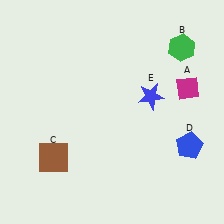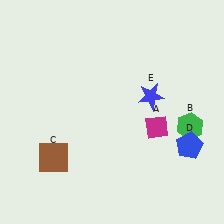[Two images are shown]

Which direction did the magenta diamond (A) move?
The magenta diamond (A) moved down.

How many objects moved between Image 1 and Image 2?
2 objects moved between the two images.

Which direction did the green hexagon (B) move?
The green hexagon (B) moved down.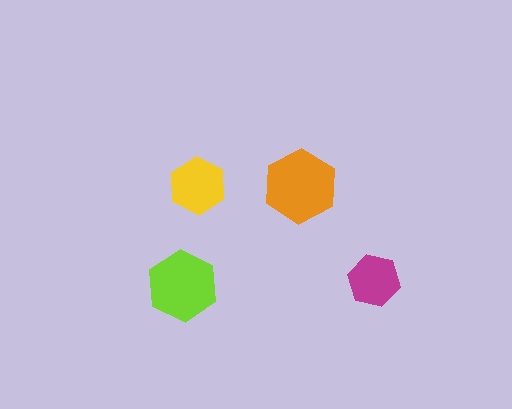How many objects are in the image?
There are 4 objects in the image.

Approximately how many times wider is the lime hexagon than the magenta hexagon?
About 1.5 times wider.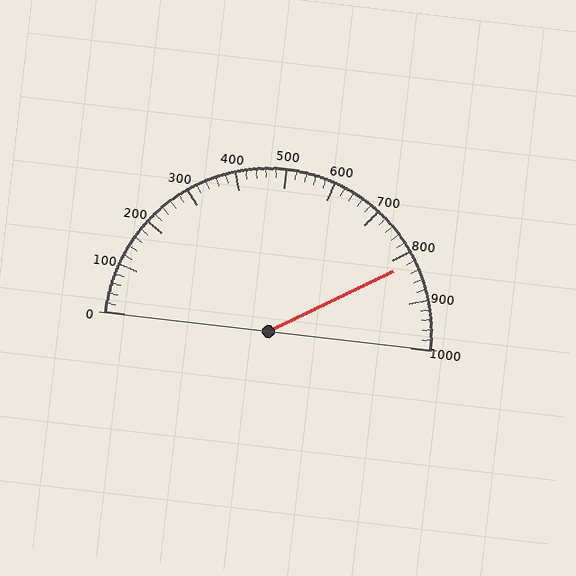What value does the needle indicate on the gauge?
The needle indicates approximately 820.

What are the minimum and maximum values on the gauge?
The gauge ranges from 0 to 1000.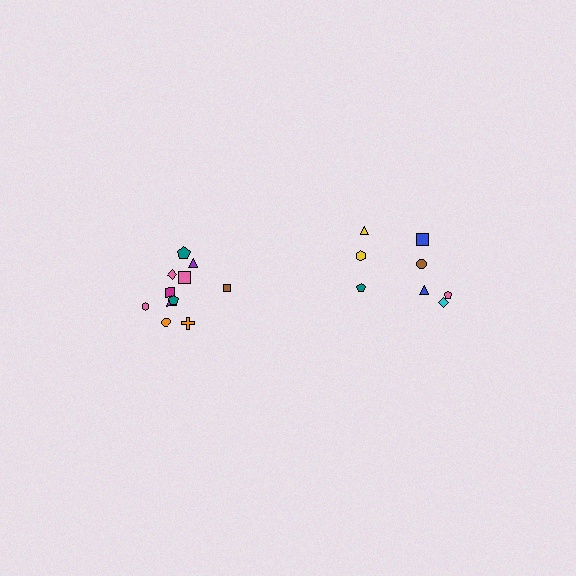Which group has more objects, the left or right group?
The left group.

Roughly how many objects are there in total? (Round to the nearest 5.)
Roughly 20 objects in total.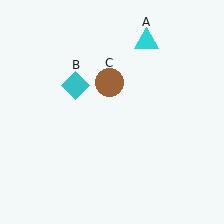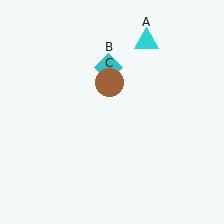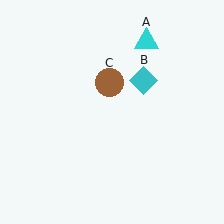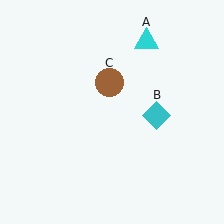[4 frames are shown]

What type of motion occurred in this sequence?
The cyan diamond (object B) rotated clockwise around the center of the scene.